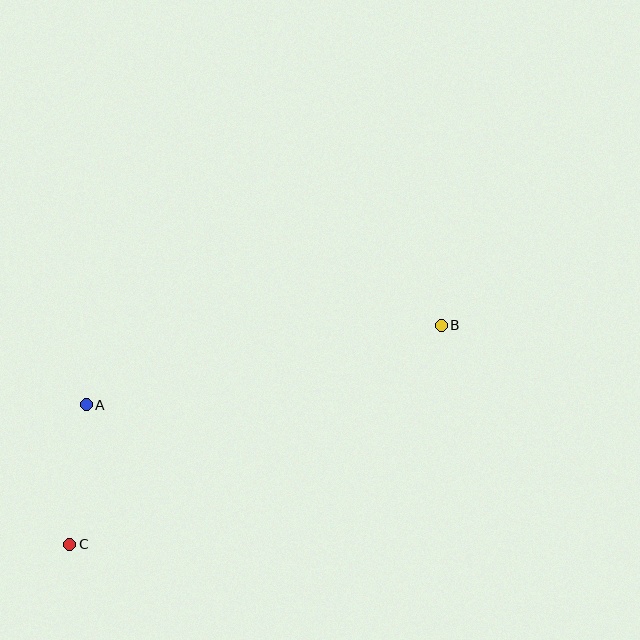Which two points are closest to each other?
Points A and C are closest to each other.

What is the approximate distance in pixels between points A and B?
The distance between A and B is approximately 364 pixels.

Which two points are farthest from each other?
Points B and C are farthest from each other.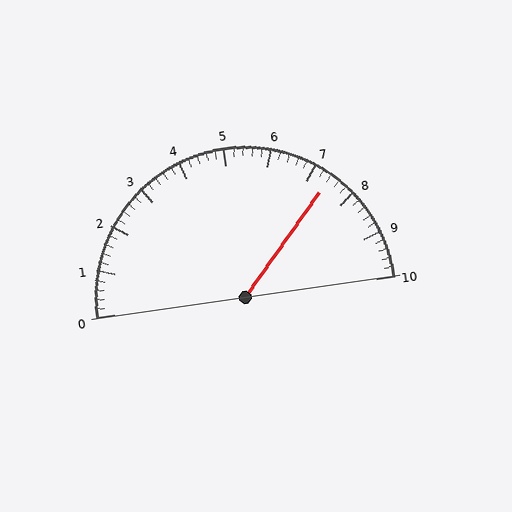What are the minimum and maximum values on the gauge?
The gauge ranges from 0 to 10.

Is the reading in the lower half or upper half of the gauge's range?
The reading is in the upper half of the range (0 to 10).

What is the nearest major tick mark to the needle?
The nearest major tick mark is 7.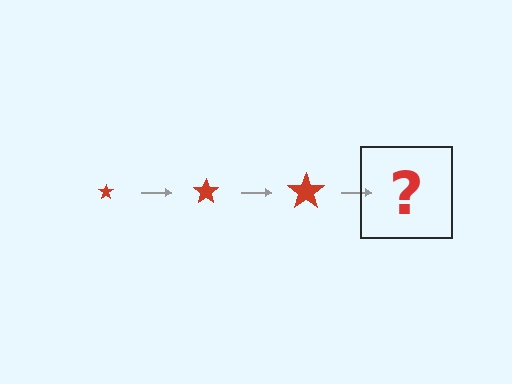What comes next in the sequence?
The next element should be a red star, larger than the previous one.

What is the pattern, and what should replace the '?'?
The pattern is that the star gets progressively larger each step. The '?' should be a red star, larger than the previous one.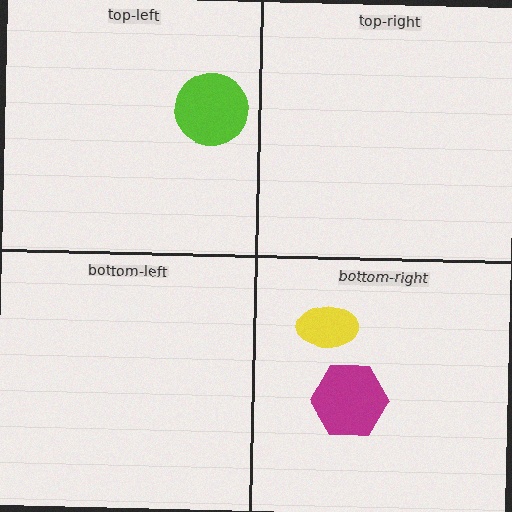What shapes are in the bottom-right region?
The yellow ellipse, the magenta hexagon.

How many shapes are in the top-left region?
1.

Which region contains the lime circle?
The top-left region.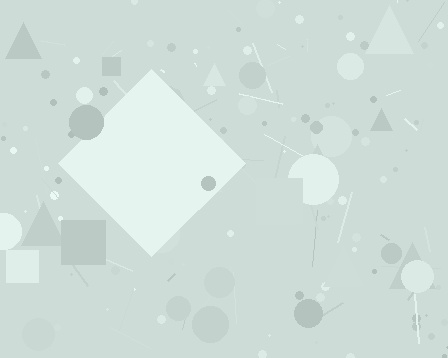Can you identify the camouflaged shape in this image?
The camouflaged shape is a diamond.